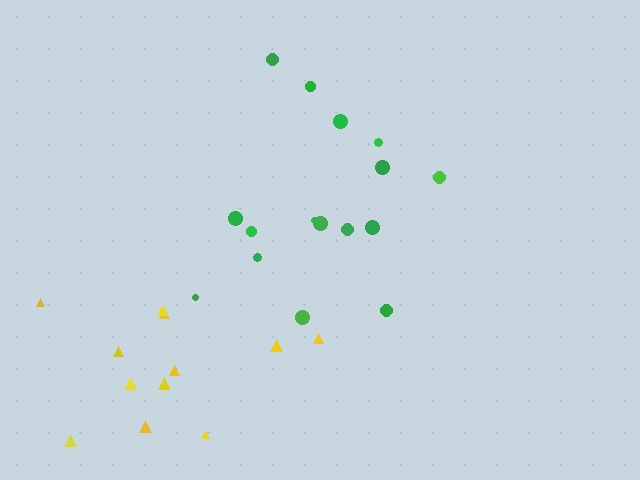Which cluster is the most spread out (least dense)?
Yellow.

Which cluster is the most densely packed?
Green.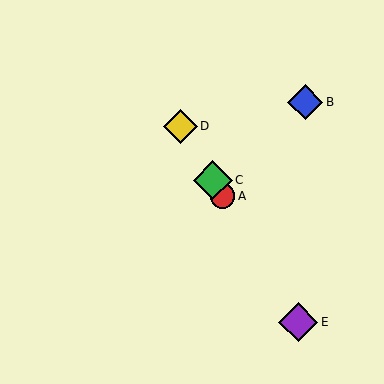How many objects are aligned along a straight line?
4 objects (A, C, D, E) are aligned along a straight line.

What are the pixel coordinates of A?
Object A is at (222, 196).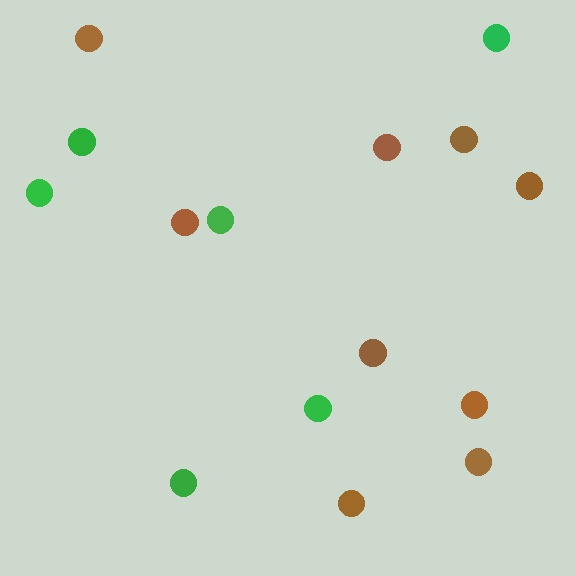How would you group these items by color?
There are 2 groups: one group of brown circles (9) and one group of green circles (6).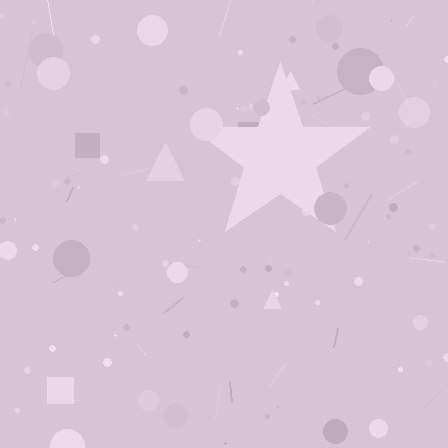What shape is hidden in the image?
A star is hidden in the image.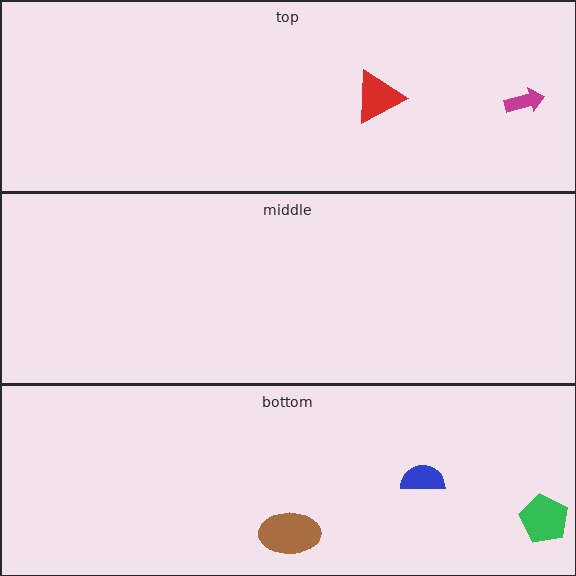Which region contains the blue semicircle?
The bottom region.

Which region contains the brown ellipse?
The bottom region.